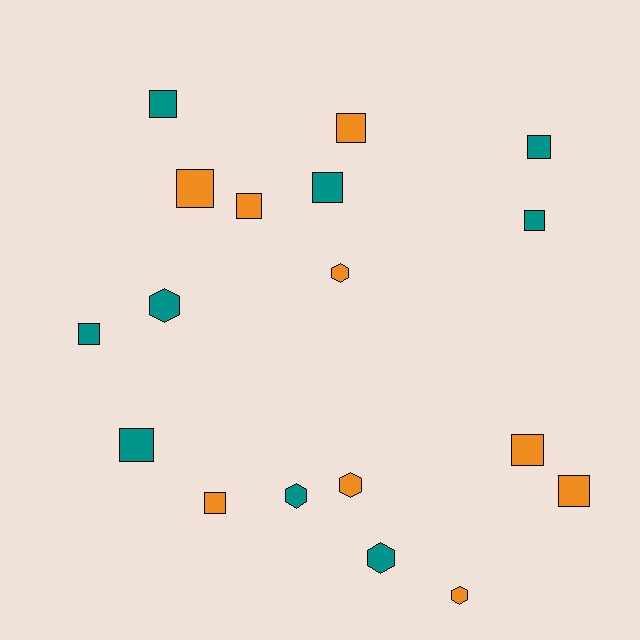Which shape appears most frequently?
Square, with 12 objects.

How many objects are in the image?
There are 18 objects.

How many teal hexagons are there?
There are 3 teal hexagons.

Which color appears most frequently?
Teal, with 9 objects.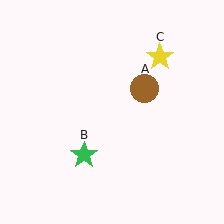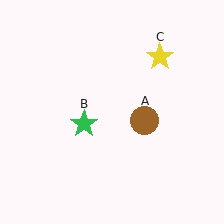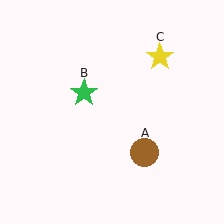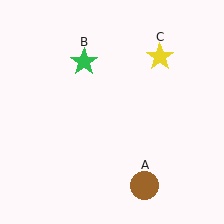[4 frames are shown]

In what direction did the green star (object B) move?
The green star (object B) moved up.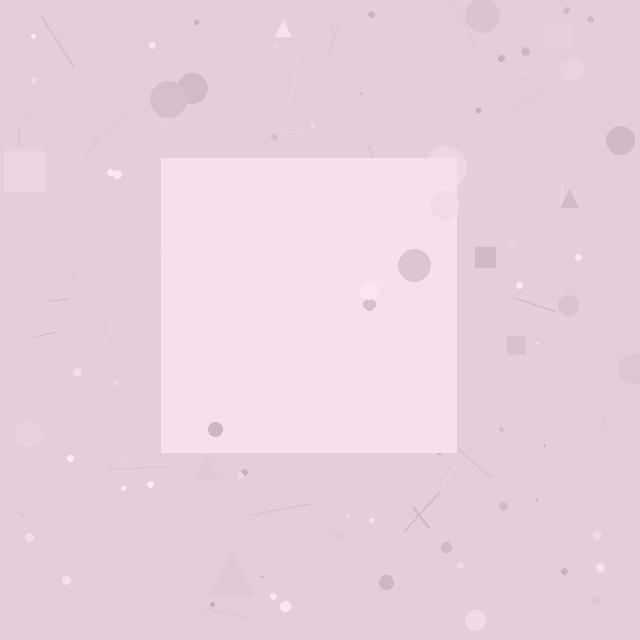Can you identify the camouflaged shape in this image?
The camouflaged shape is a square.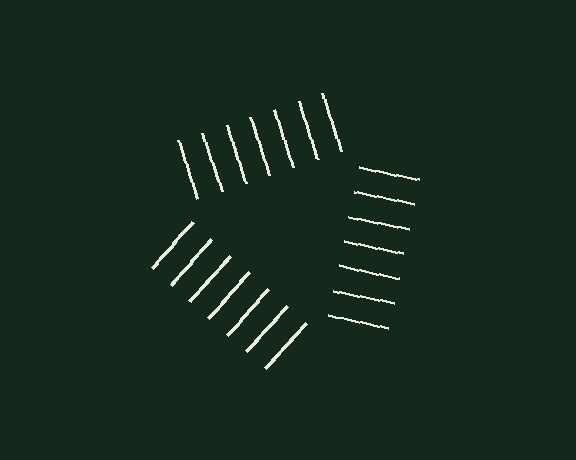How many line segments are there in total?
21 — 7 along each of the 3 edges.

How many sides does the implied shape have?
3 sides — the line-ends trace a triangle.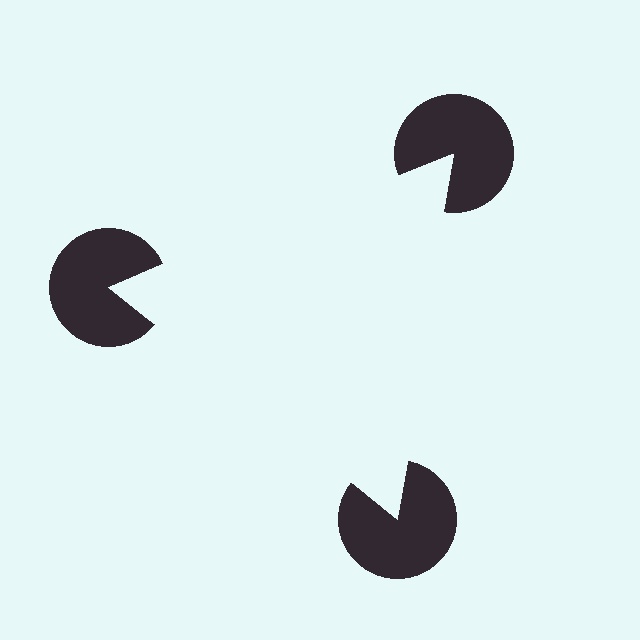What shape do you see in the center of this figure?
An illusory triangle — its edges are inferred from the aligned wedge cuts in the pac-man discs, not physically drawn.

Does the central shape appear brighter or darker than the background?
It typically appears slightly brighter than the background, even though no actual brightness change is drawn.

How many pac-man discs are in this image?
There are 3 — one at each vertex of the illusory triangle.